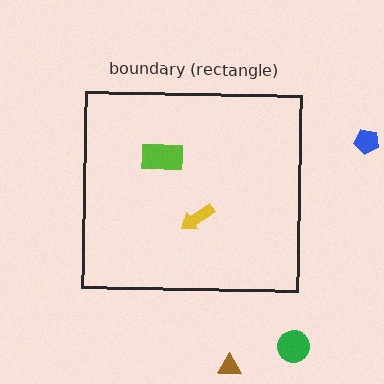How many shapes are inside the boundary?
2 inside, 3 outside.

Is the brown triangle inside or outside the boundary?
Outside.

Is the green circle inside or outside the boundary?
Outside.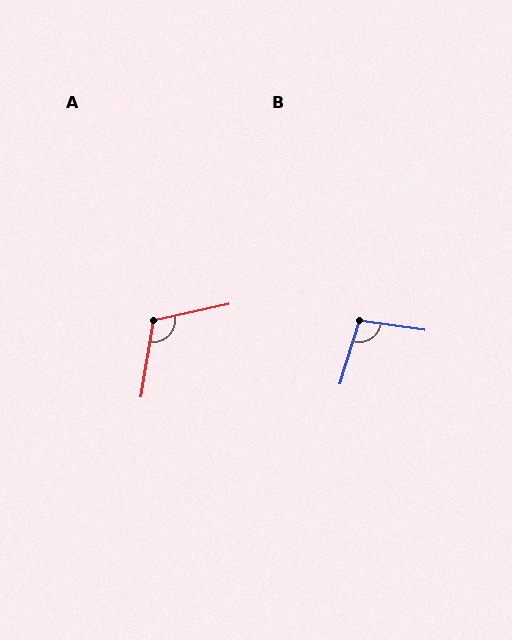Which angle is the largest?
A, at approximately 112 degrees.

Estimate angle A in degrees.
Approximately 112 degrees.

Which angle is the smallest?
B, at approximately 99 degrees.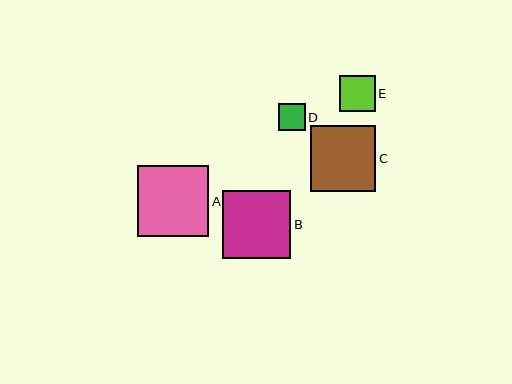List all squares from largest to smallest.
From largest to smallest: A, B, C, E, D.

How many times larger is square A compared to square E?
Square A is approximately 2.0 times the size of square E.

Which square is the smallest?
Square D is the smallest with a size of approximately 27 pixels.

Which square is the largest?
Square A is the largest with a size of approximately 71 pixels.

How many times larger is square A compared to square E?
Square A is approximately 2.0 times the size of square E.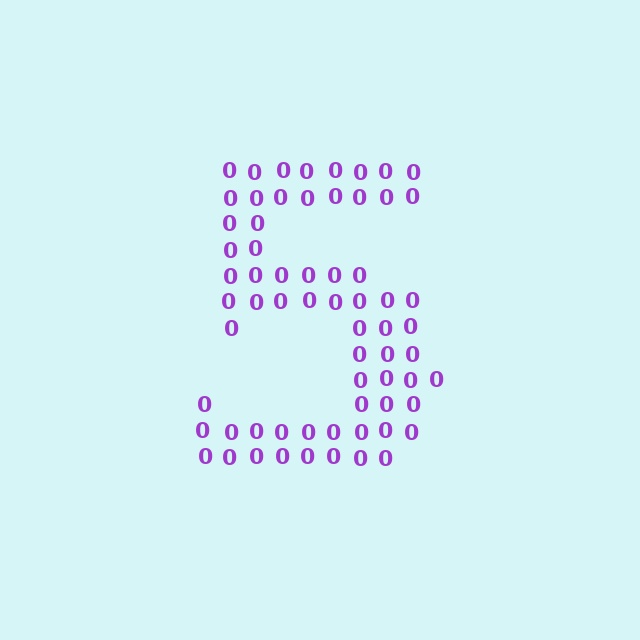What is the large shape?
The large shape is the digit 5.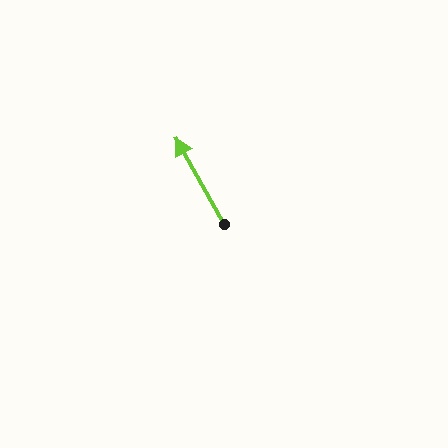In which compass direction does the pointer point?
Northwest.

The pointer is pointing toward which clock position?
Roughly 11 o'clock.